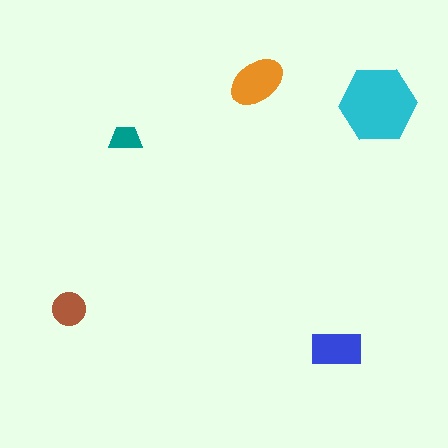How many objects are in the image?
There are 5 objects in the image.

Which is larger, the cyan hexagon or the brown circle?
The cyan hexagon.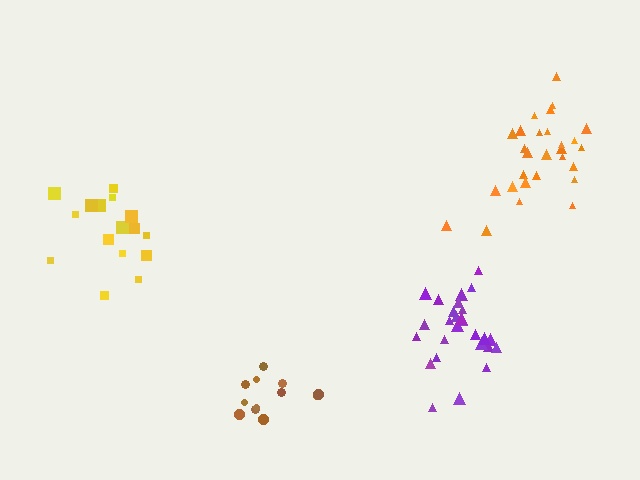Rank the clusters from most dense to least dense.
purple, orange, brown, yellow.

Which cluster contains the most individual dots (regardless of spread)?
Orange (28).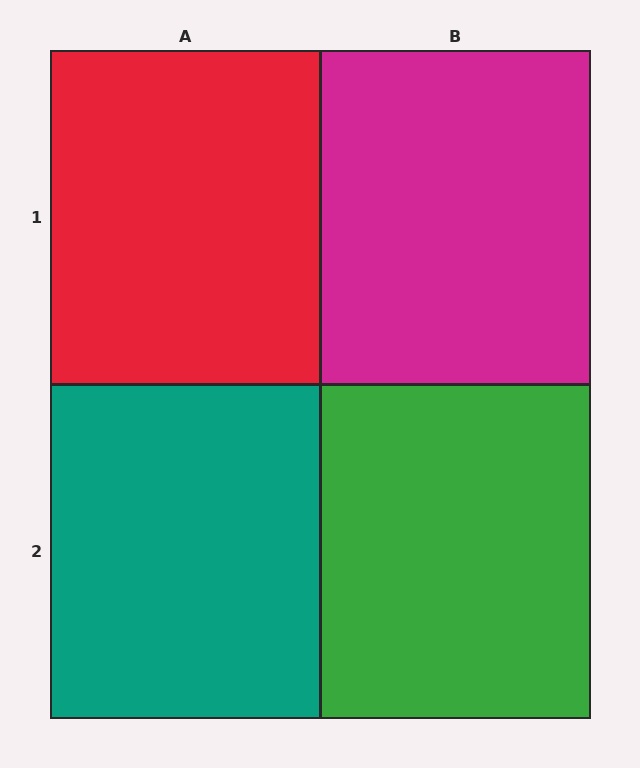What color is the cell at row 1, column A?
Red.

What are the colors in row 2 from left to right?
Teal, green.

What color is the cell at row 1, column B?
Magenta.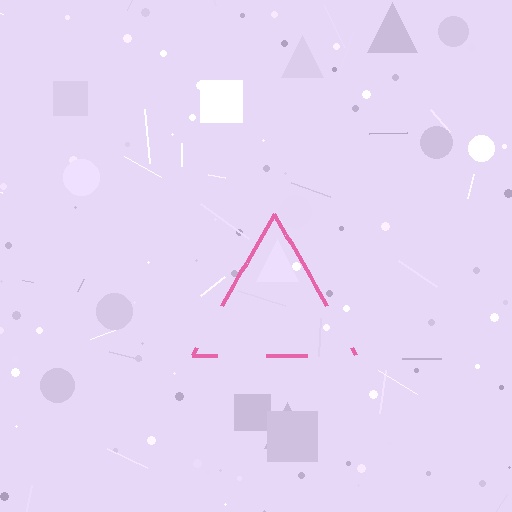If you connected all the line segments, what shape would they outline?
They would outline a triangle.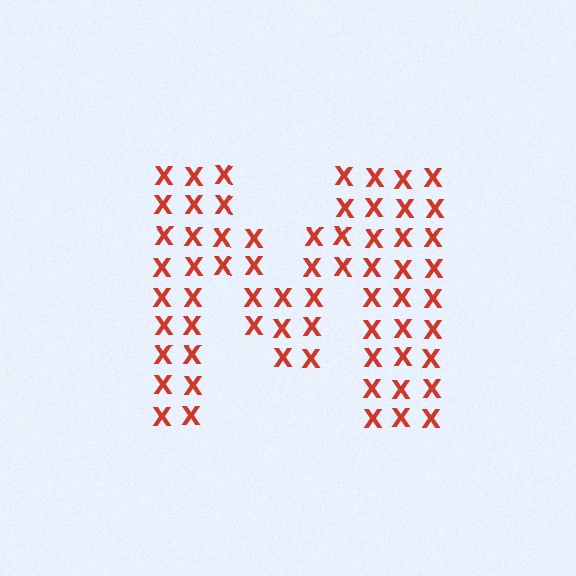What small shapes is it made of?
It is made of small letter X's.